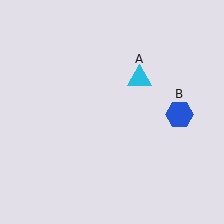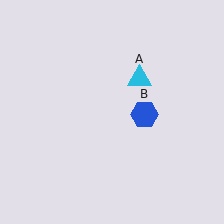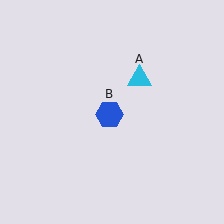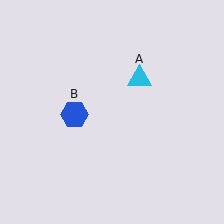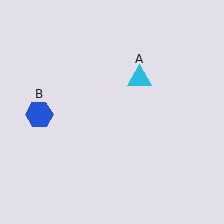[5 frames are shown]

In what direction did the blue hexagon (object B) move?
The blue hexagon (object B) moved left.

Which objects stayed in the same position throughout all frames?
Cyan triangle (object A) remained stationary.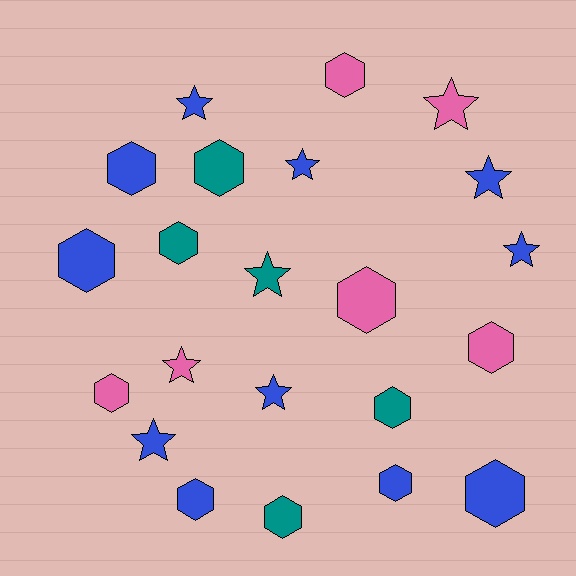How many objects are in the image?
There are 22 objects.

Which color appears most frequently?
Blue, with 11 objects.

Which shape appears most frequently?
Hexagon, with 13 objects.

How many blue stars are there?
There are 6 blue stars.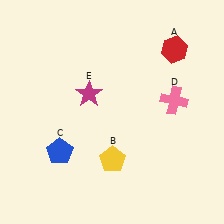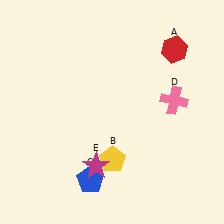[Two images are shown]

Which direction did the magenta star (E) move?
The magenta star (E) moved down.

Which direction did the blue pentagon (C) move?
The blue pentagon (C) moved right.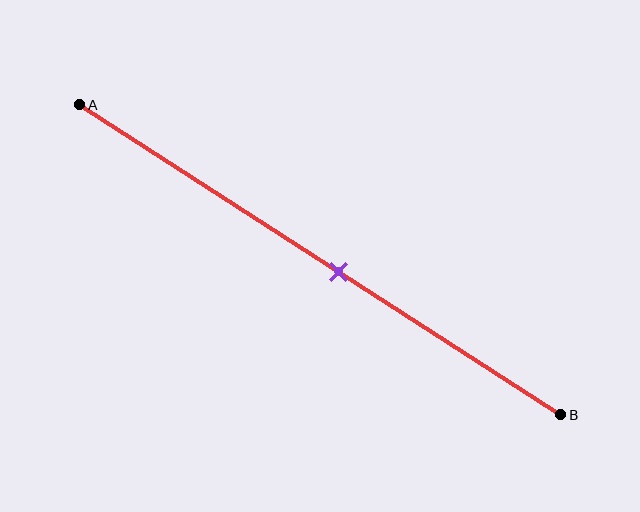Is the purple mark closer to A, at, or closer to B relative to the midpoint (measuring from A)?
The purple mark is closer to point B than the midpoint of segment AB.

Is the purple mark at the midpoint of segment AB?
No, the mark is at about 55% from A, not at the 50% midpoint.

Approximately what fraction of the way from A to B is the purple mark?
The purple mark is approximately 55% of the way from A to B.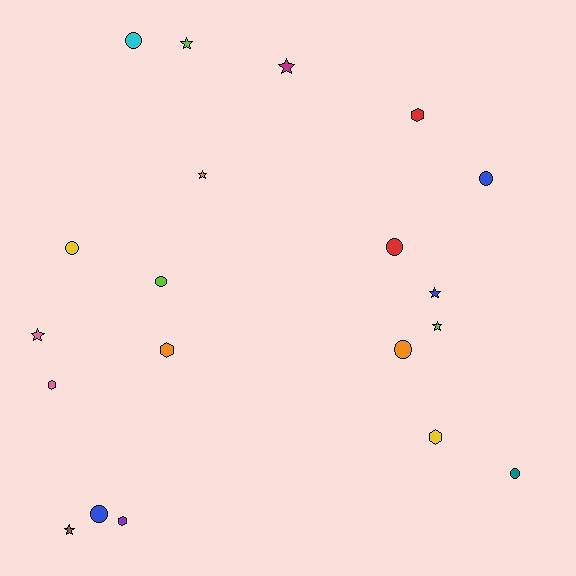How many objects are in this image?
There are 20 objects.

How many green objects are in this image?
There are no green objects.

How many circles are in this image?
There are 8 circles.